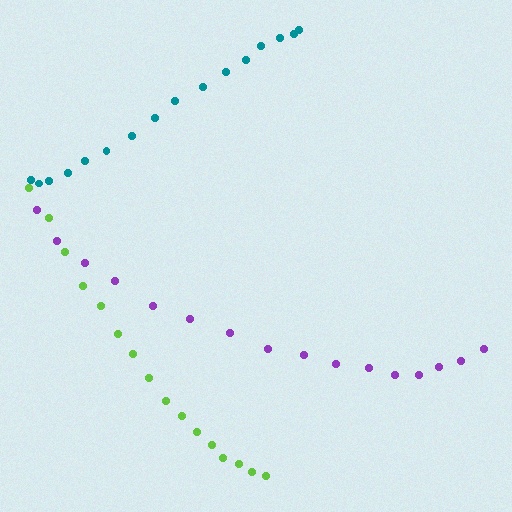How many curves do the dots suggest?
There are 3 distinct paths.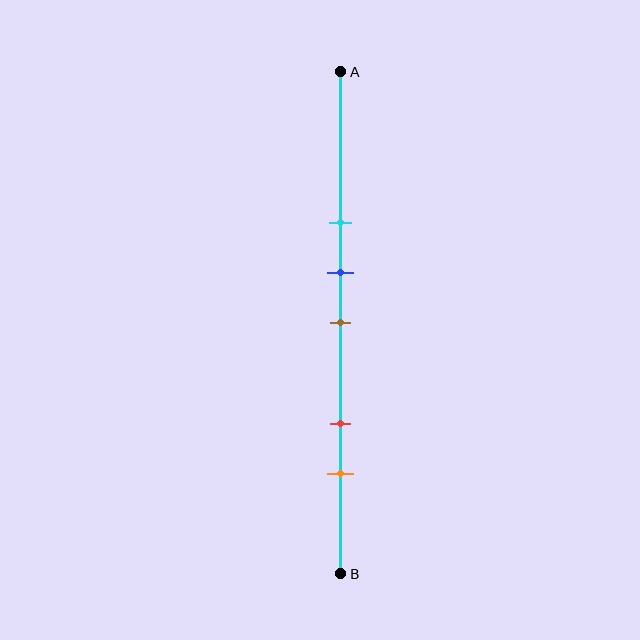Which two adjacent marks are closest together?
The blue and brown marks are the closest adjacent pair.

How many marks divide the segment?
There are 5 marks dividing the segment.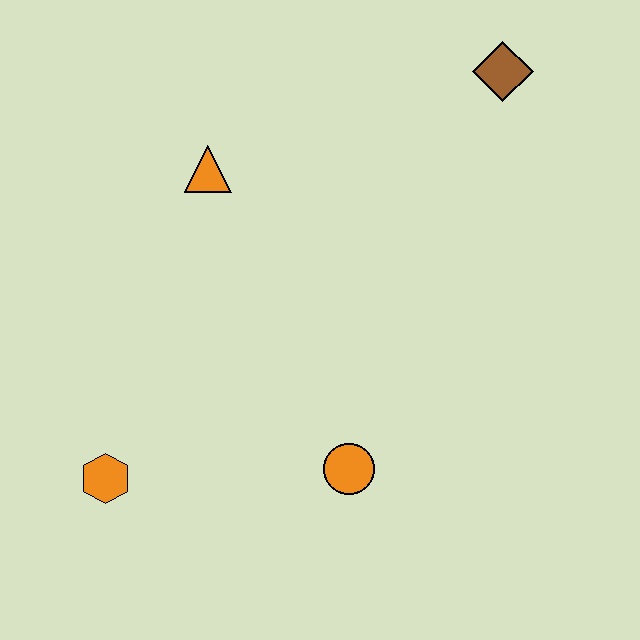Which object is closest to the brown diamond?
The orange triangle is closest to the brown diamond.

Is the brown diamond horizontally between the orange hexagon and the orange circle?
No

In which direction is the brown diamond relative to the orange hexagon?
The brown diamond is above the orange hexagon.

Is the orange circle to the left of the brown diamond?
Yes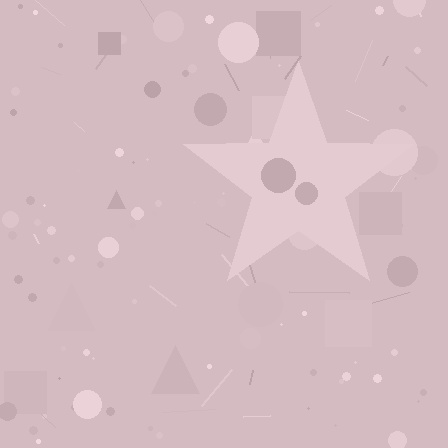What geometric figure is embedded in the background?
A star is embedded in the background.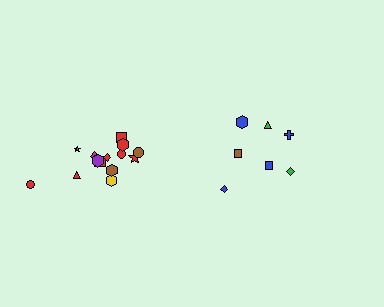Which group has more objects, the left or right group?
The left group.